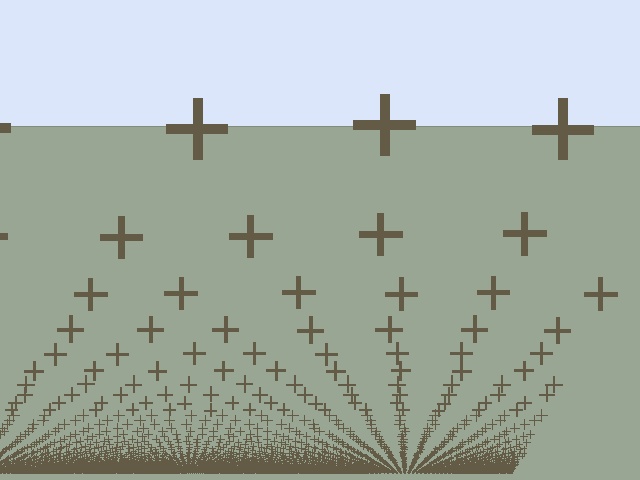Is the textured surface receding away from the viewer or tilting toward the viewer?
The surface appears to tilt toward the viewer. Texture elements get larger and sparser toward the top.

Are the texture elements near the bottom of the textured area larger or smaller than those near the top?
Smaller. The gradient is inverted — elements near the bottom are smaller and denser.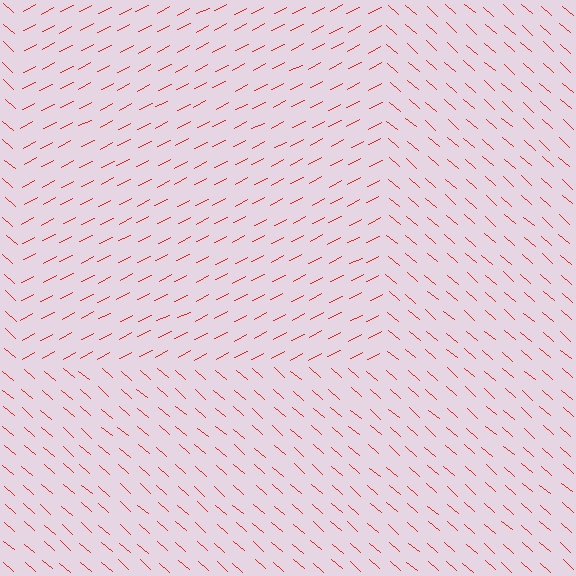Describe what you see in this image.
The image is filled with small red line segments. A rectangle region in the image has lines oriented differently from the surrounding lines, creating a visible texture boundary.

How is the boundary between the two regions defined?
The boundary is defined purely by a change in line orientation (approximately 68 degrees difference). All lines are the same color and thickness.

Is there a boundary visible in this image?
Yes, there is a texture boundary formed by a change in line orientation.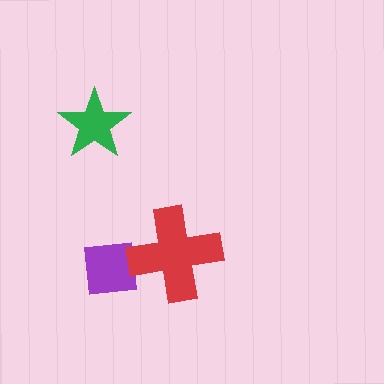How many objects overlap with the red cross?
1 object overlaps with the red cross.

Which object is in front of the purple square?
The red cross is in front of the purple square.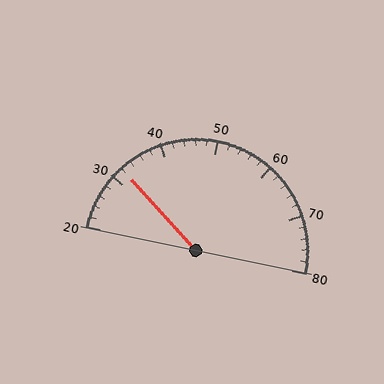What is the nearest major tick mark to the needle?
The nearest major tick mark is 30.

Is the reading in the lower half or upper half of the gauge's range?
The reading is in the lower half of the range (20 to 80).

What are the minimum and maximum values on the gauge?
The gauge ranges from 20 to 80.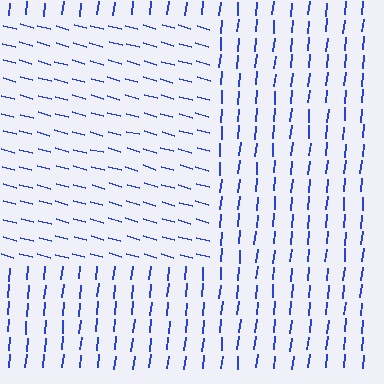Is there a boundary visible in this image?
Yes, there is a texture boundary formed by a change in line orientation.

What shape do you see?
I see a rectangle.